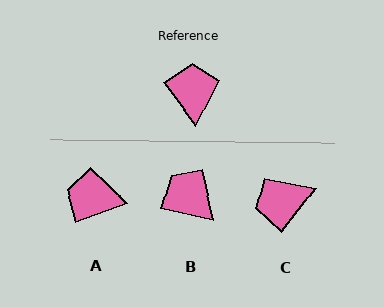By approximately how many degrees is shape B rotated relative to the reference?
Approximately 41 degrees counter-clockwise.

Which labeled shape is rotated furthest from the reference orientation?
C, about 105 degrees away.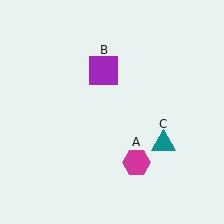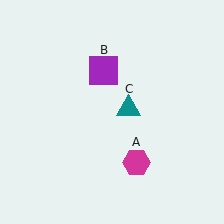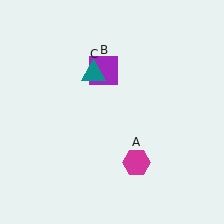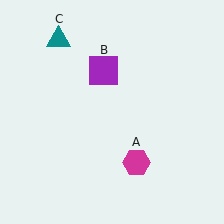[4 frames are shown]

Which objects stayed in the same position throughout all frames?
Magenta hexagon (object A) and purple square (object B) remained stationary.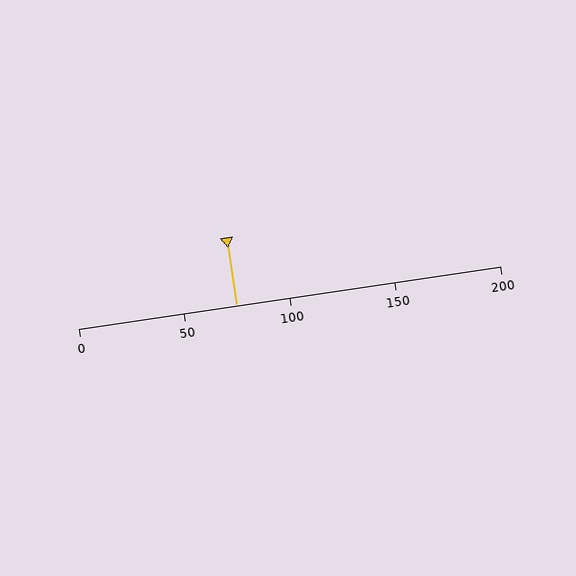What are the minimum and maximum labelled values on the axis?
The axis runs from 0 to 200.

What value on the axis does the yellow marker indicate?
The marker indicates approximately 75.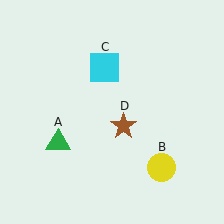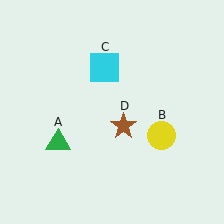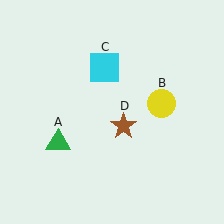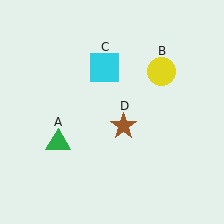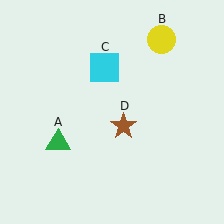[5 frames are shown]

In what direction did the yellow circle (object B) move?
The yellow circle (object B) moved up.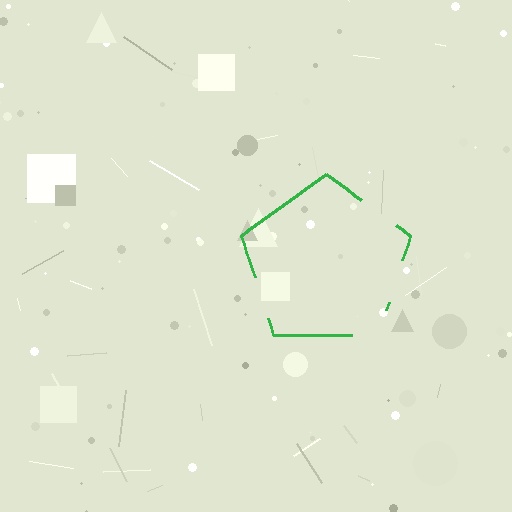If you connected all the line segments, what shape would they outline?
They would outline a pentagon.